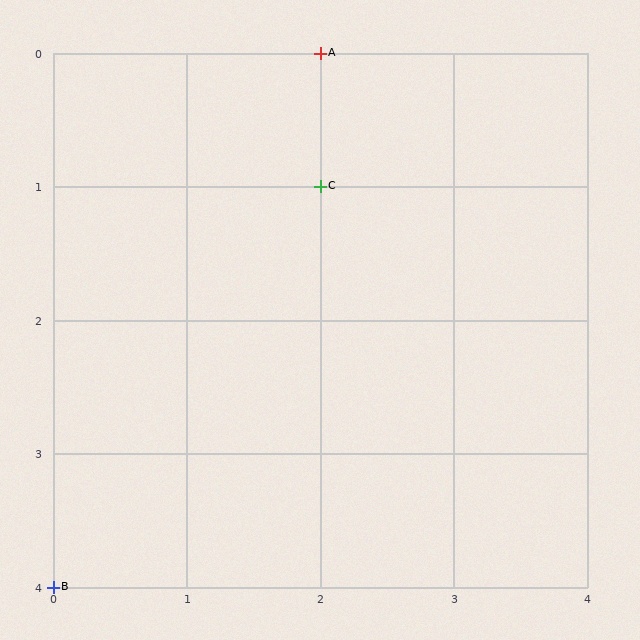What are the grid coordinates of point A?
Point A is at grid coordinates (2, 0).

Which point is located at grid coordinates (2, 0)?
Point A is at (2, 0).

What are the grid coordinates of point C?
Point C is at grid coordinates (2, 1).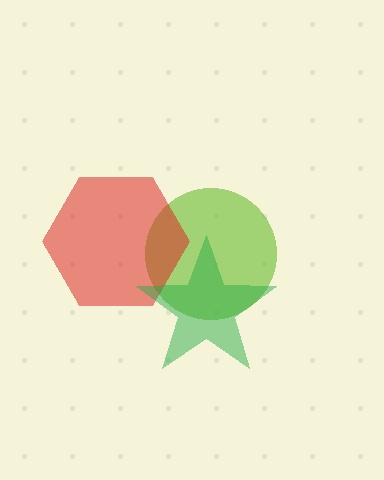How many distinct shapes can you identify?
There are 3 distinct shapes: a lime circle, a red hexagon, a green star.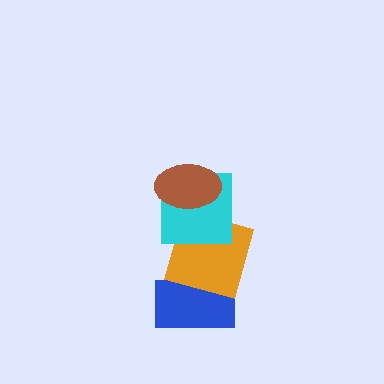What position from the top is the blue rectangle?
The blue rectangle is 4th from the top.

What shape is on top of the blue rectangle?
The orange square is on top of the blue rectangle.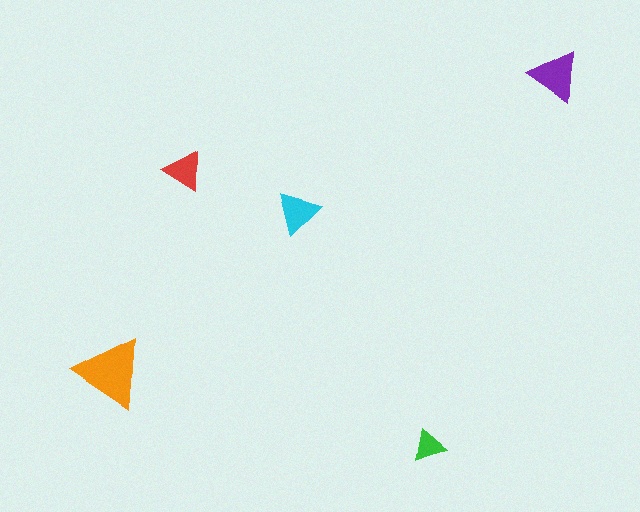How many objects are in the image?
There are 5 objects in the image.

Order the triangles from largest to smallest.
the orange one, the purple one, the cyan one, the red one, the green one.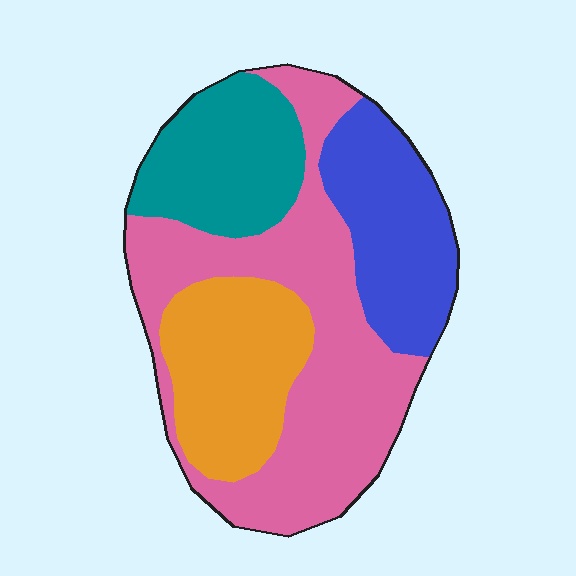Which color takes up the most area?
Pink, at roughly 40%.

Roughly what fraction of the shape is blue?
Blue covers 20% of the shape.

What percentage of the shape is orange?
Orange takes up about one fifth (1/5) of the shape.